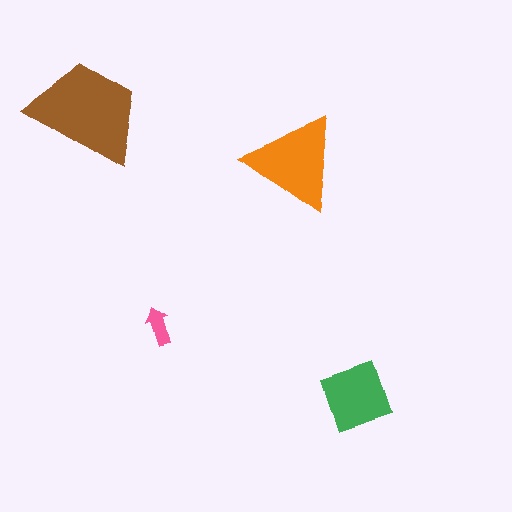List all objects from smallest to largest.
The pink arrow, the green square, the orange triangle, the brown trapezoid.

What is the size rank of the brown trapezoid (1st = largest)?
1st.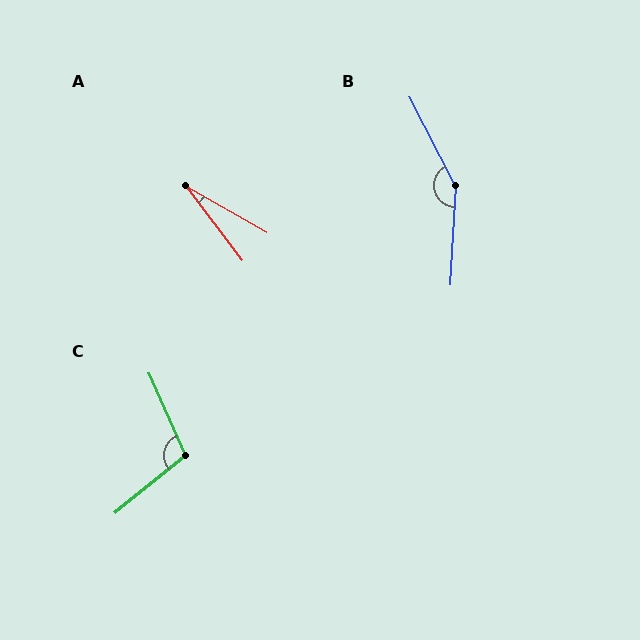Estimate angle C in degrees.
Approximately 105 degrees.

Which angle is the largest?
B, at approximately 150 degrees.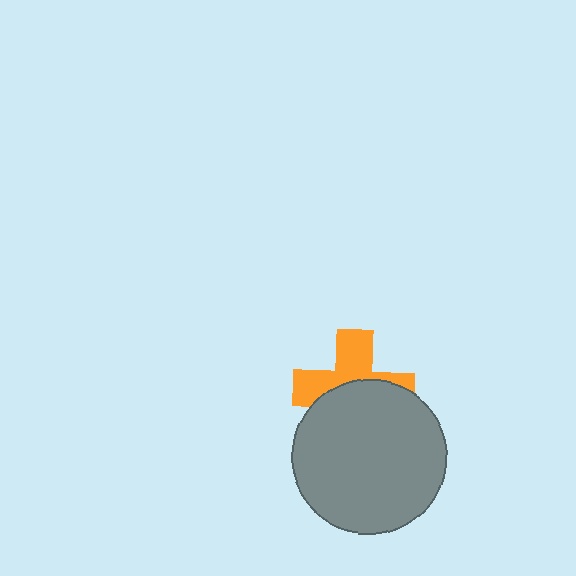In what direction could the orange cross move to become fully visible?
The orange cross could move up. That would shift it out from behind the gray circle entirely.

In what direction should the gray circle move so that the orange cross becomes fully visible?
The gray circle should move down. That is the shortest direction to clear the overlap and leave the orange cross fully visible.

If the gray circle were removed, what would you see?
You would see the complete orange cross.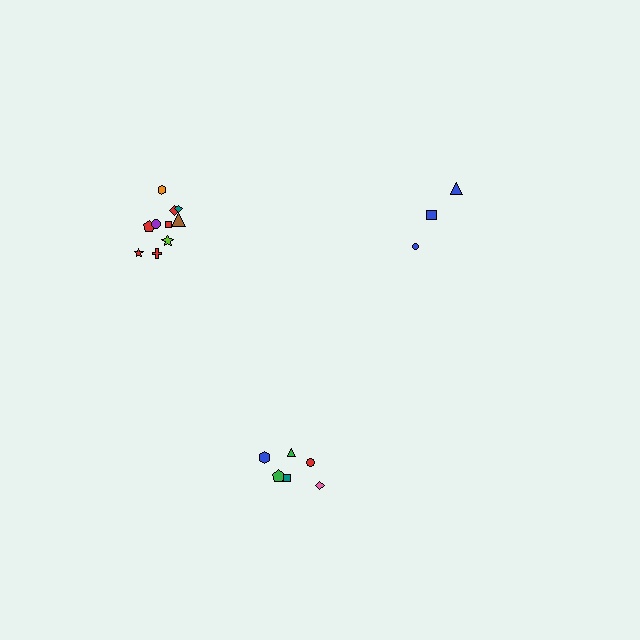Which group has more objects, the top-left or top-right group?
The top-left group.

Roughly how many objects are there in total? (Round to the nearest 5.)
Roughly 20 objects in total.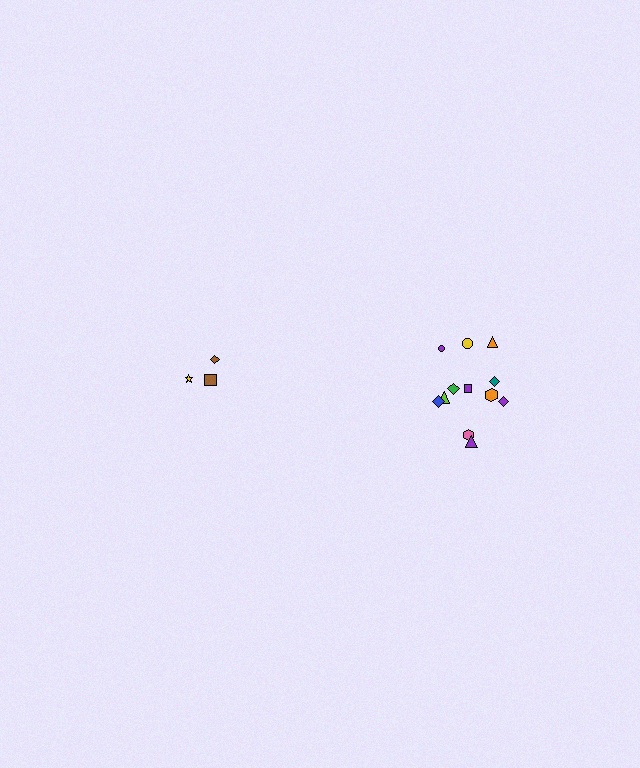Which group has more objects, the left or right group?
The right group.